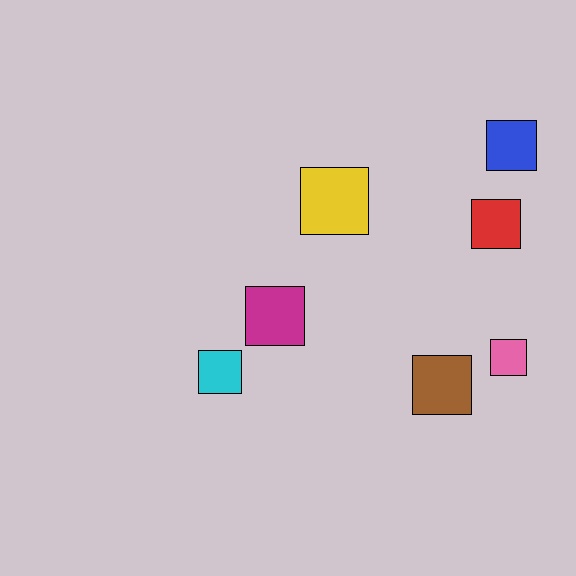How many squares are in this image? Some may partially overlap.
There are 7 squares.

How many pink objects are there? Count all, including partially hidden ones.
There is 1 pink object.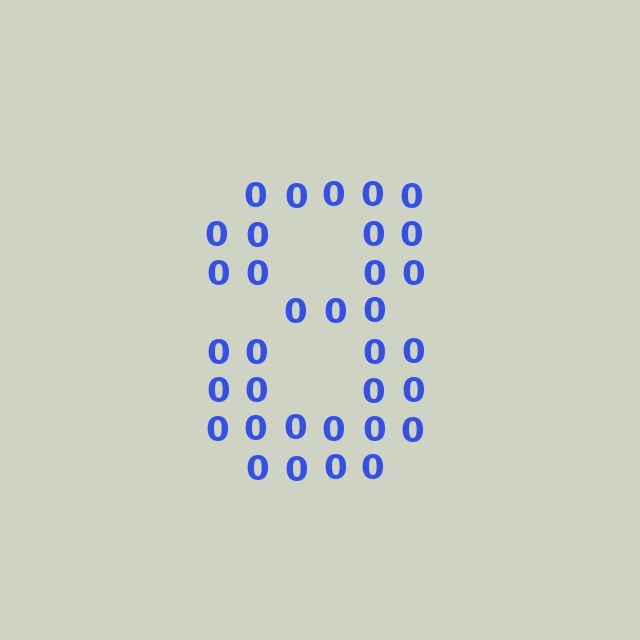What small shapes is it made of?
It is made of small digit 0's.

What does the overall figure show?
The overall figure shows the digit 8.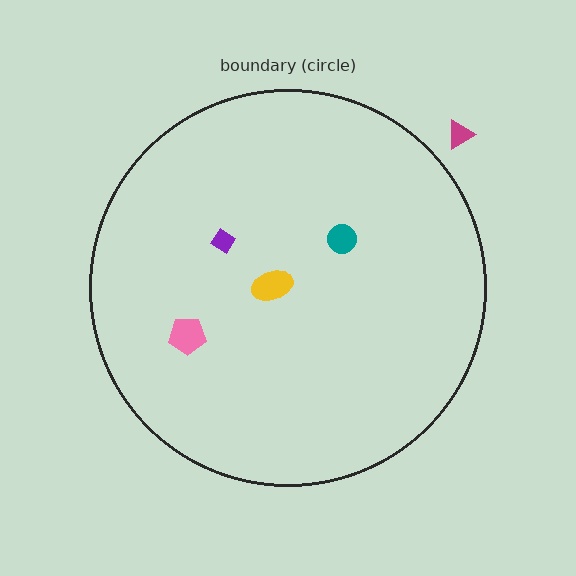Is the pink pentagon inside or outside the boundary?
Inside.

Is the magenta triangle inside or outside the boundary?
Outside.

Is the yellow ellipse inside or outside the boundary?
Inside.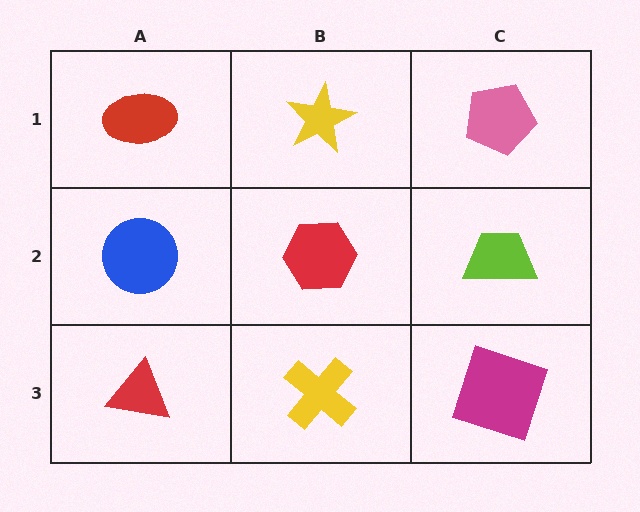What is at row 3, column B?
A yellow cross.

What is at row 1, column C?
A pink pentagon.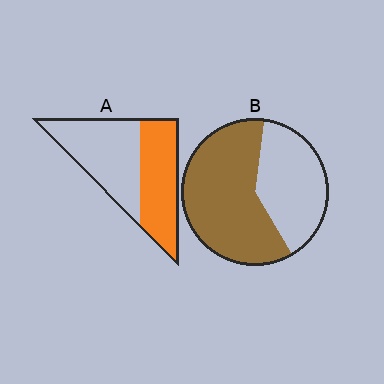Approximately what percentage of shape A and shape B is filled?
A is approximately 45% and B is approximately 60%.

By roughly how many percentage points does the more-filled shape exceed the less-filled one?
By roughly 15 percentage points (B over A).